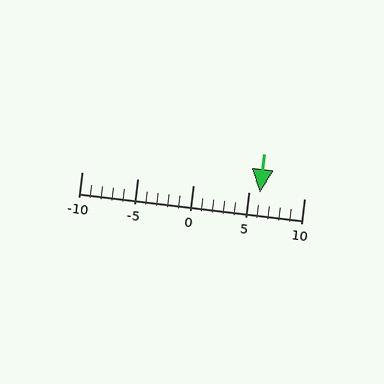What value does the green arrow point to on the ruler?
The green arrow points to approximately 6.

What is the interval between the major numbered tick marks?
The major tick marks are spaced 5 units apart.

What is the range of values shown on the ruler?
The ruler shows values from -10 to 10.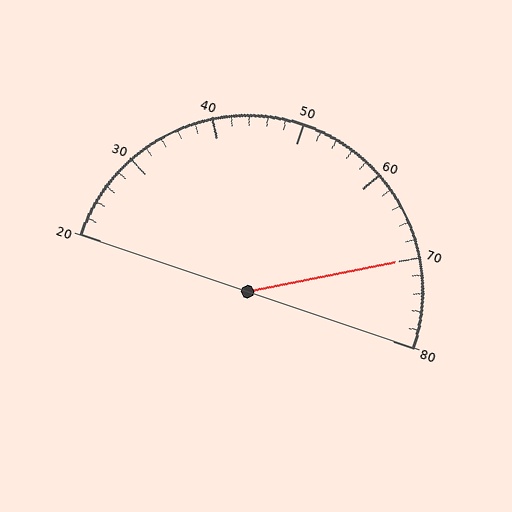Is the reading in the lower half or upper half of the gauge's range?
The reading is in the upper half of the range (20 to 80).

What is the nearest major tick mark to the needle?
The nearest major tick mark is 70.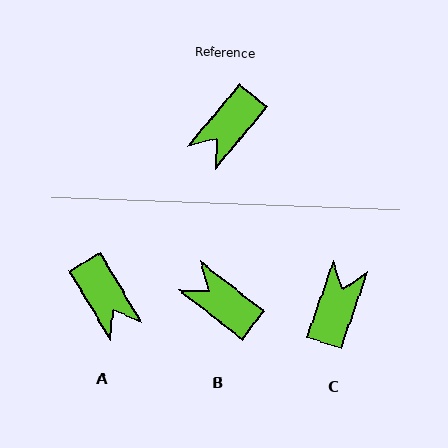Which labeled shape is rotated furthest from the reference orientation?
C, about 159 degrees away.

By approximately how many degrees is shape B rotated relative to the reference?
Approximately 88 degrees clockwise.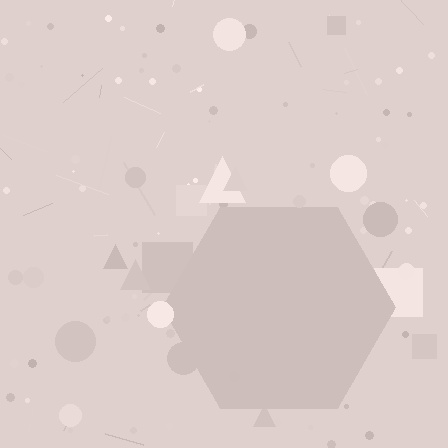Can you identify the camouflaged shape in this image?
The camouflaged shape is a hexagon.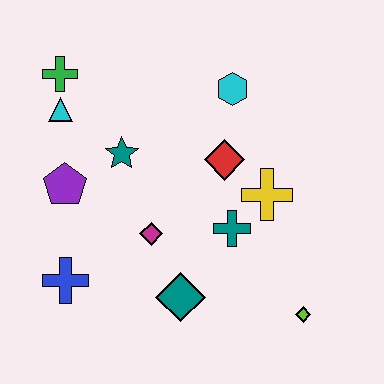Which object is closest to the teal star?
The purple pentagon is closest to the teal star.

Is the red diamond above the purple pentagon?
Yes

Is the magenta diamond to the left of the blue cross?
No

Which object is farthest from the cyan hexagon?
The blue cross is farthest from the cyan hexagon.